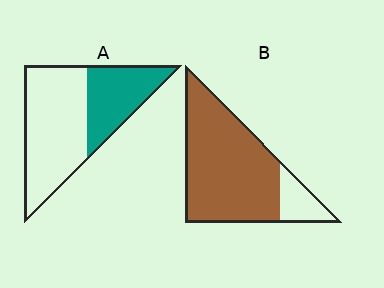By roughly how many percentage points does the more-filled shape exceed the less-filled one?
By roughly 50 percentage points (B over A).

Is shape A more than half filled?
No.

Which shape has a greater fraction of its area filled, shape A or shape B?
Shape B.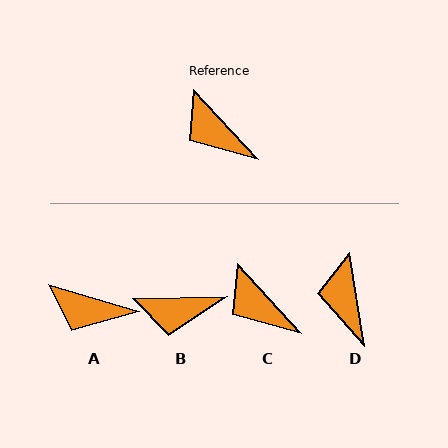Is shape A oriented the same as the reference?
No, it is off by about 31 degrees.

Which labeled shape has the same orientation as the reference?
C.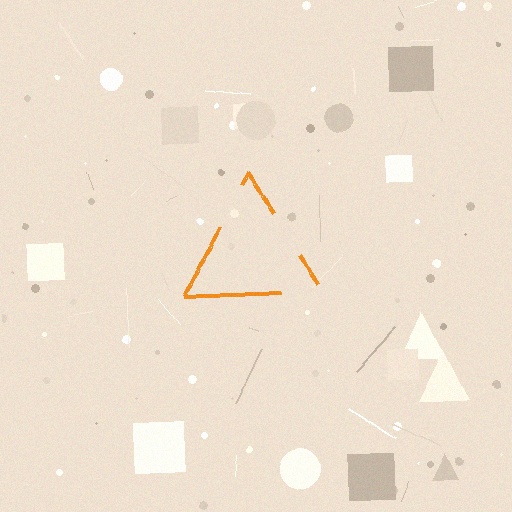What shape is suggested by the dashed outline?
The dashed outline suggests a triangle.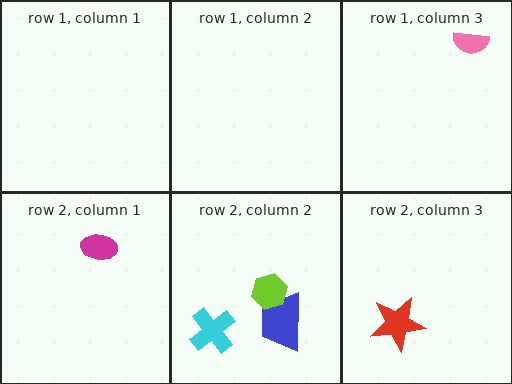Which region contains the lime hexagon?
The row 2, column 2 region.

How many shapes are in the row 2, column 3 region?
1.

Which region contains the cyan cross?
The row 2, column 2 region.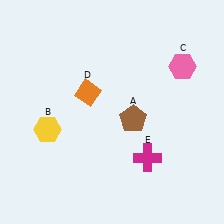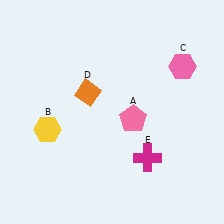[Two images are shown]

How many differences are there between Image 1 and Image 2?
There is 1 difference between the two images.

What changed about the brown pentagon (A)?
In Image 1, A is brown. In Image 2, it changed to pink.